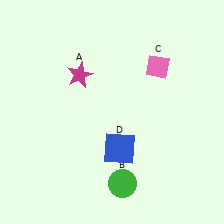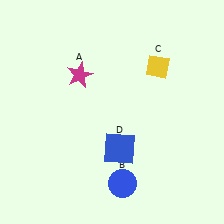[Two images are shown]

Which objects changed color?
B changed from green to blue. C changed from pink to yellow.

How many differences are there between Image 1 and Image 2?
There are 2 differences between the two images.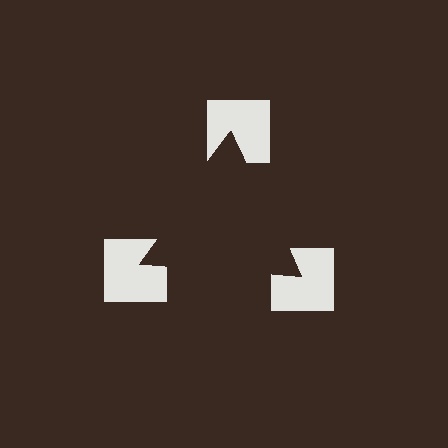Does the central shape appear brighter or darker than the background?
It typically appears slightly darker than the background, even though no actual brightness change is drawn.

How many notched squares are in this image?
There are 3 — one at each vertex of the illusory triangle.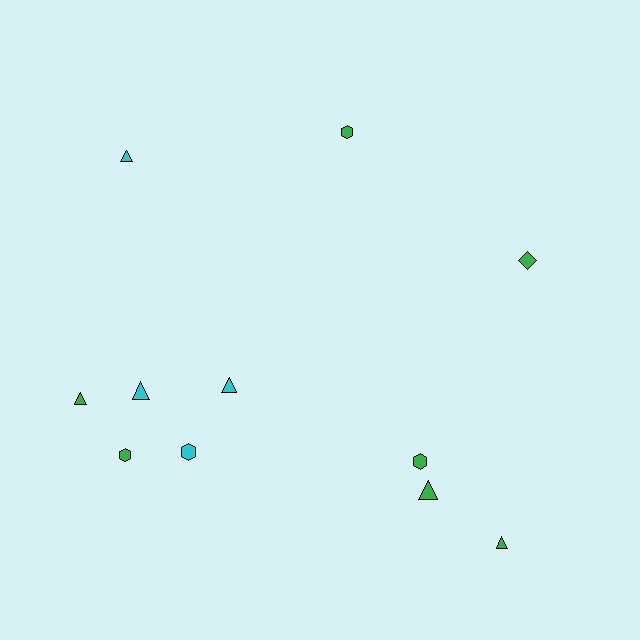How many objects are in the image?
There are 11 objects.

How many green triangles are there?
There are 3 green triangles.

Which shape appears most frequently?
Triangle, with 6 objects.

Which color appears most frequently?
Green, with 7 objects.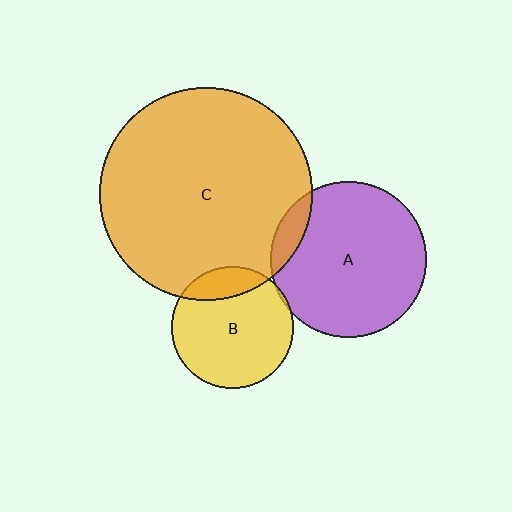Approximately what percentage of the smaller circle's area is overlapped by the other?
Approximately 15%.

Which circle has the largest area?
Circle C (orange).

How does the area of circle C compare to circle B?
Approximately 3.0 times.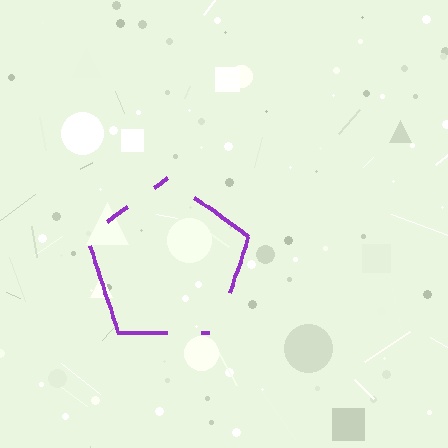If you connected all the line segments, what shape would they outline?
They would outline a pentagon.